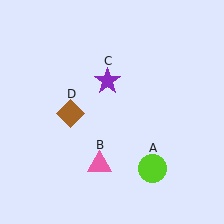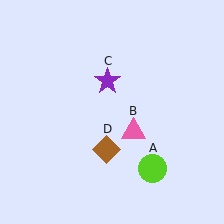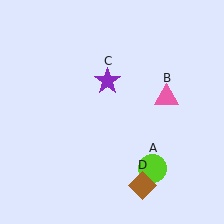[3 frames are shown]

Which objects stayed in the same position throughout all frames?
Lime circle (object A) and purple star (object C) remained stationary.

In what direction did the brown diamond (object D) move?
The brown diamond (object D) moved down and to the right.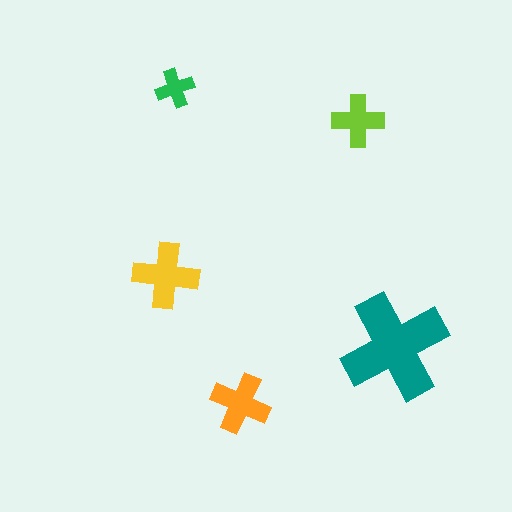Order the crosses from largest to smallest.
the teal one, the yellow one, the orange one, the lime one, the green one.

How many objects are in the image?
There are 5 objects in the image.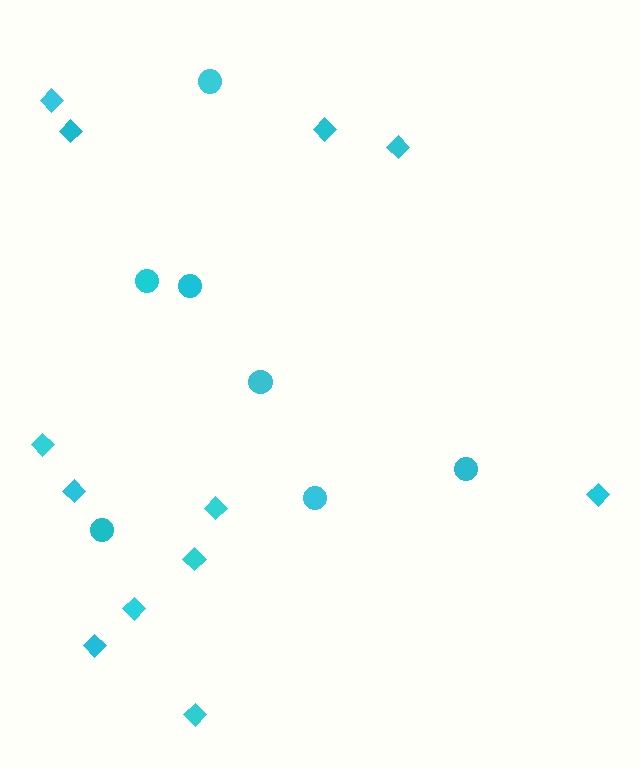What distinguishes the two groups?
There are 2 groups: one group of circles (7) and one group of diamonds (12).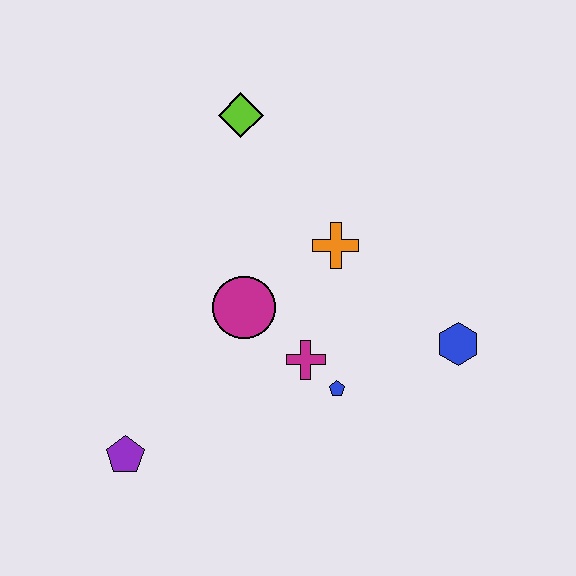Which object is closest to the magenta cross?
The blue pentagon is closest to the magenta cross.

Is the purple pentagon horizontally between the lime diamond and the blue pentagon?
No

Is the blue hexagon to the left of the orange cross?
No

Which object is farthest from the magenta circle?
The blue hexagon is farthest from the magenta circle.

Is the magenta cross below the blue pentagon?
No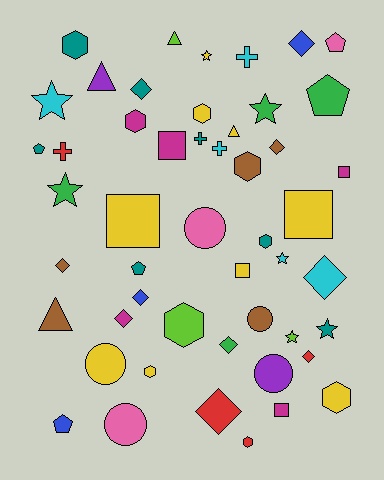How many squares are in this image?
There are 6 squares.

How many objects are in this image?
There are 50 objects.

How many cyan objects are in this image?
There are 5 cyan objects.